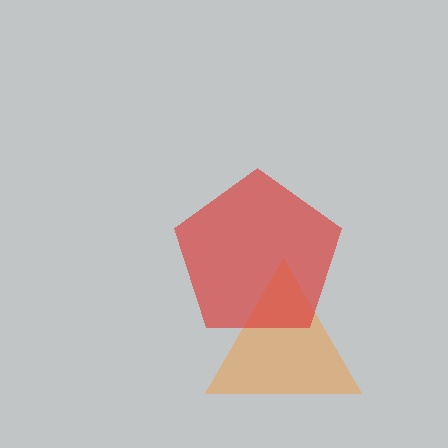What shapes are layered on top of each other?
The layered shapes are: an orange triangle, a red pentagon.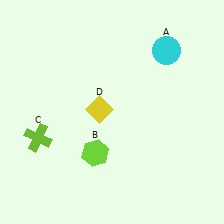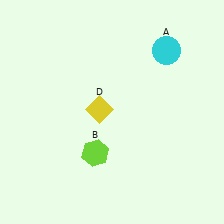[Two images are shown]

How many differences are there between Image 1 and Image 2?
There is 1 difference between the two images.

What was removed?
The lime cross (C) was removed in Image 2.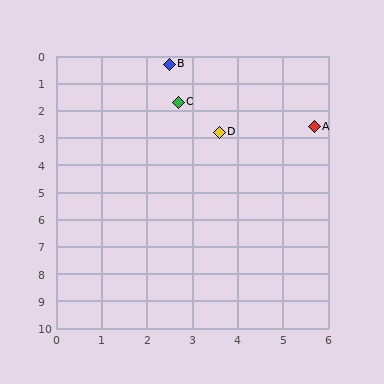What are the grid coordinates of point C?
Point C is at approximately (2.7, 1.7).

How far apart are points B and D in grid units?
Points B and D are about 2.7 grid units apart.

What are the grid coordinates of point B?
Point B is at approximately (2.5, 0.3).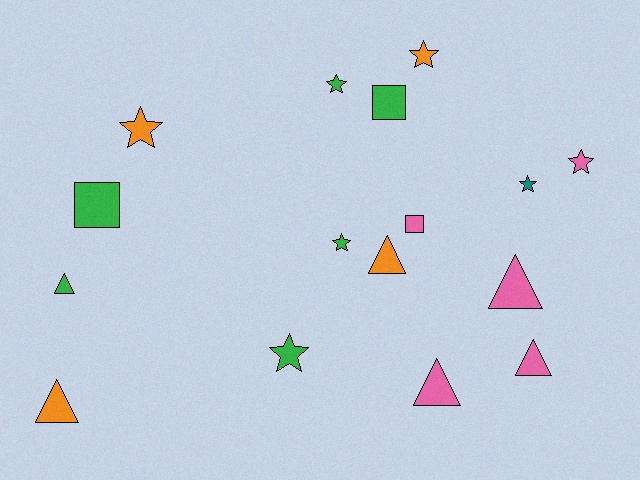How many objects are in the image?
There are 16 objects.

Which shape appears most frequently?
Star, with 7 objects.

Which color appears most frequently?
Green, with 6 objects.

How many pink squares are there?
There is 1 pink square.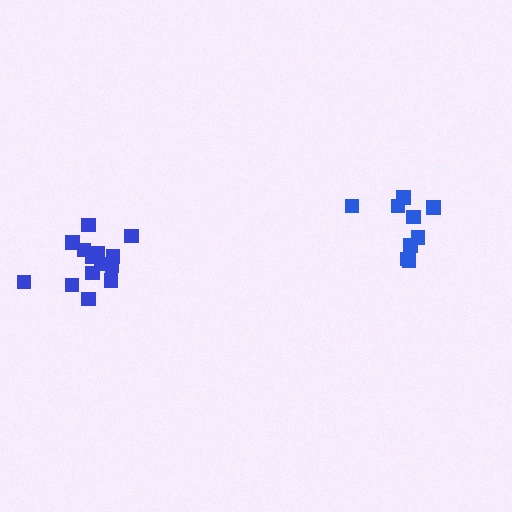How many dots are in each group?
Group 1: 9 dots, Group 2: 14 dots (23 total).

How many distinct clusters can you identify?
There are 2 distinct clusters.